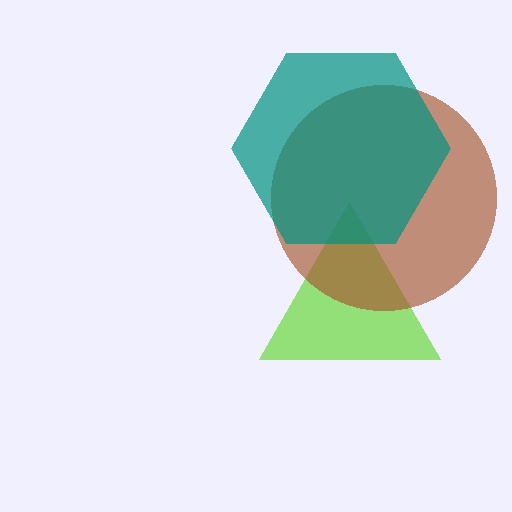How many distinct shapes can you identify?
There are 3 distinct shapes: a lime triangle, a brown circle, a teal hexagon.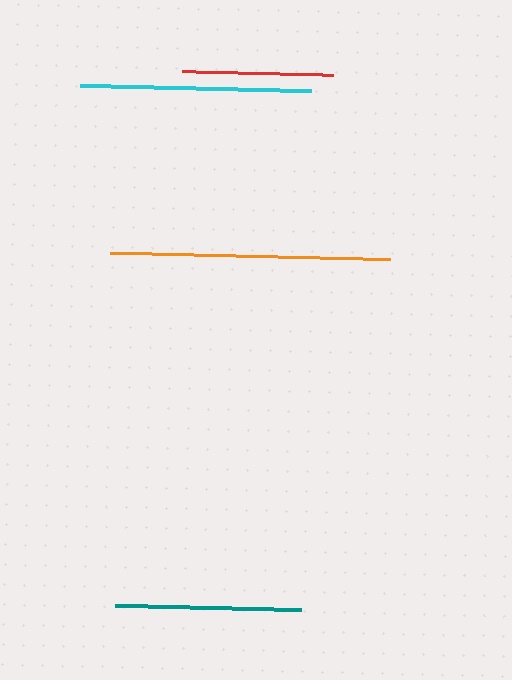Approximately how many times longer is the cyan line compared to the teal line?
The cyan line is approximately 1.2 times the length of the teal line.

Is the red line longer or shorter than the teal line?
The teal line is longer than the red line.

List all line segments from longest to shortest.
From longest to shortest: orange, cyan, teal, red.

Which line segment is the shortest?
The red line is the shortest at approximately 151 pixels.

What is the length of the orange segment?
The orange segment is approximately 279 pixels long.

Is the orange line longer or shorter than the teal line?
The orange line is longer than the teal line.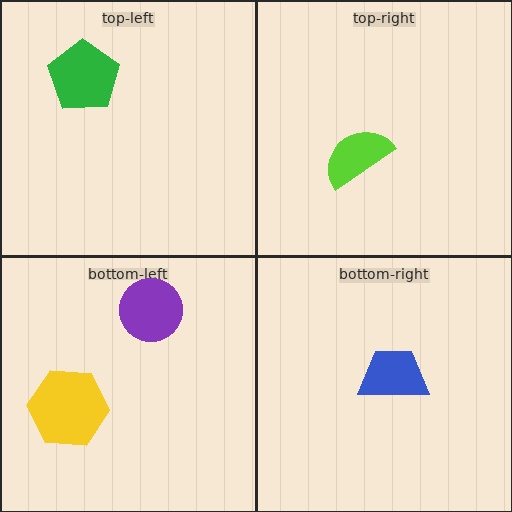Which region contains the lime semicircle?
The top-right region.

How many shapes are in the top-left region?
1.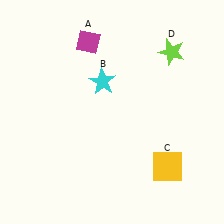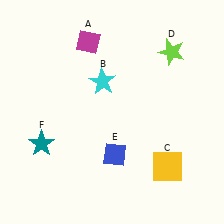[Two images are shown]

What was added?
A blue diamond (E), a teal star (F) were added in Image 2.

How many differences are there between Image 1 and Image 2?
There are 2 differences between the two images.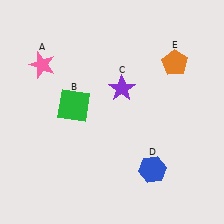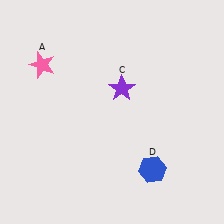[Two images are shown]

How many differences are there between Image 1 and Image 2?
There are 2 differences between the two images.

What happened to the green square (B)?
The green square (B) was removed in Image 2. It was in the top-left area of Image 1.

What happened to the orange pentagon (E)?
The orange pentagon (E) was removed in Image 2. It was in the top-right area of Image 1.